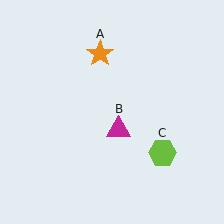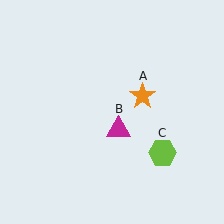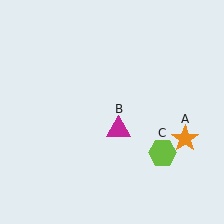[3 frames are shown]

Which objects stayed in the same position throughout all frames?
Magenta triangle (object B) and lime hexagon (object C) remained stationary.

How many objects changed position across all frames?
1 object changed position: orange star (object A).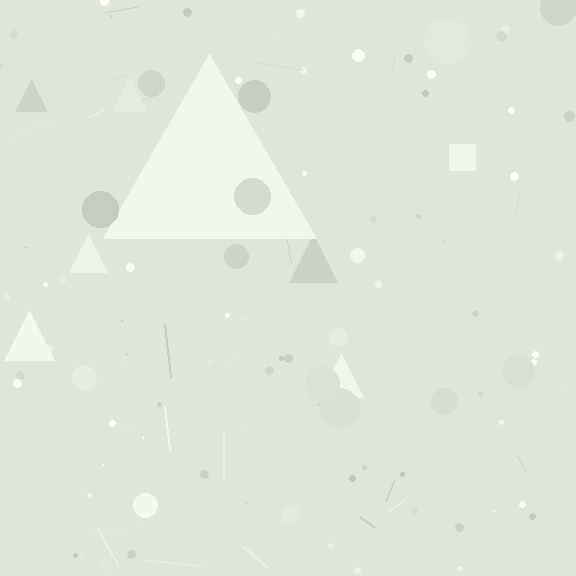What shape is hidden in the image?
A triangle is hidden in the image.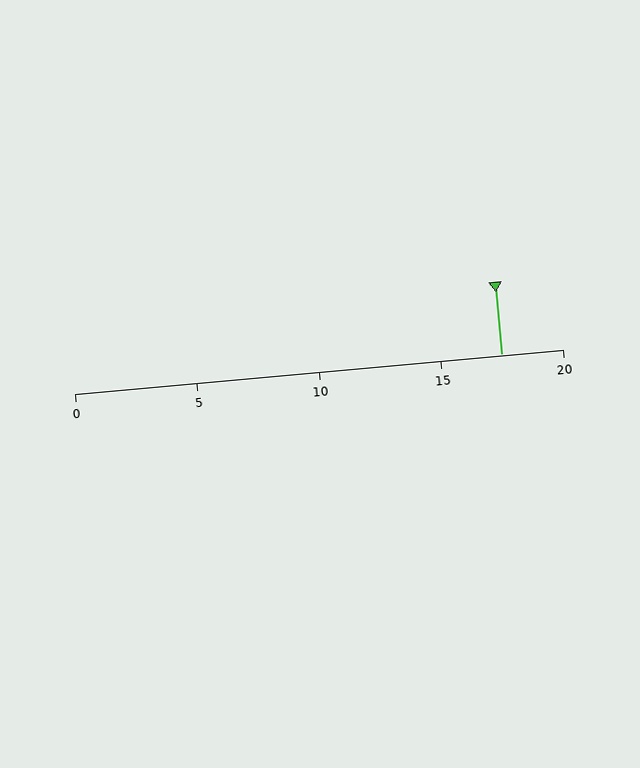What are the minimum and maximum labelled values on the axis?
The axis runs from 0 to 20.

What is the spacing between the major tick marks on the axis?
The major ticks are spaced 5 apart.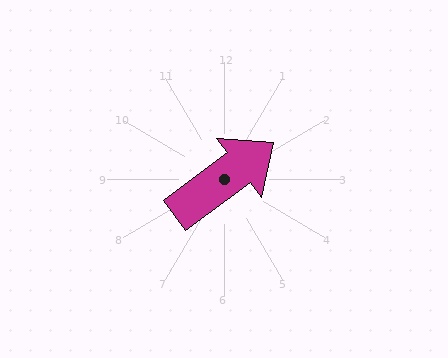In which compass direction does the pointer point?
Northeast.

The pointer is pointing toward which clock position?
Roughly 2 o'clock.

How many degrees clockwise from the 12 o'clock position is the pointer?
Approximately 54 degrees.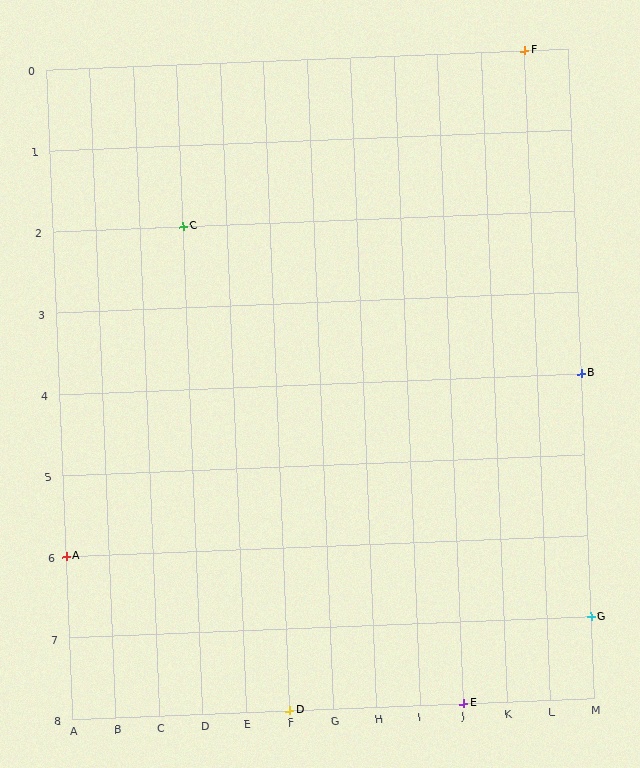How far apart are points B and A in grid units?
Points B and A are 12 columns and 2 rows apart (about 12.2 grid units diagonally).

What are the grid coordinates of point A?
Point A is at grid coordinates (A, 6).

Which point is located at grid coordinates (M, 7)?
Point G is at (M, 7).